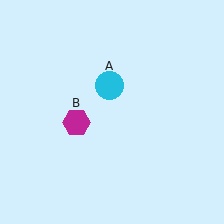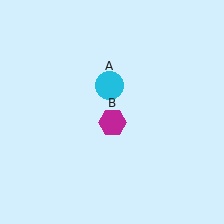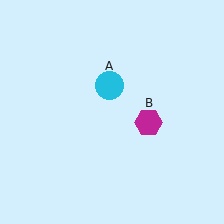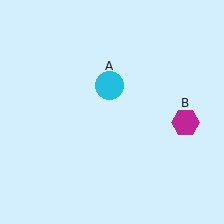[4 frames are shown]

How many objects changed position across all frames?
1 object changed position: magenta hexagon (object B).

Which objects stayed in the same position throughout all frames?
Cyan circle (object A) remained stationary.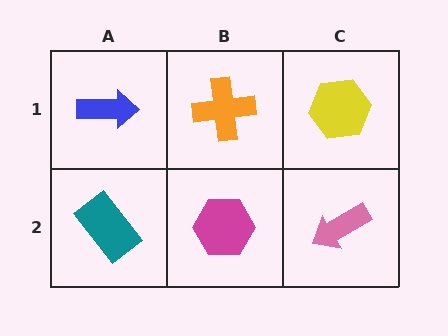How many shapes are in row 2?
3 shapes.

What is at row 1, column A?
A blue arrow.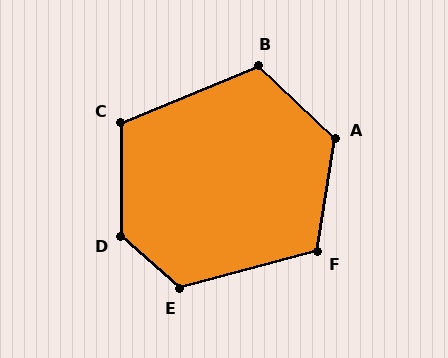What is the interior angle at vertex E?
Approximately 123 degrees (obtuse).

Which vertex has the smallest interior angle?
C, at approximately 112 degrees.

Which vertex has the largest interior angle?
D, at approximately 132 degrees.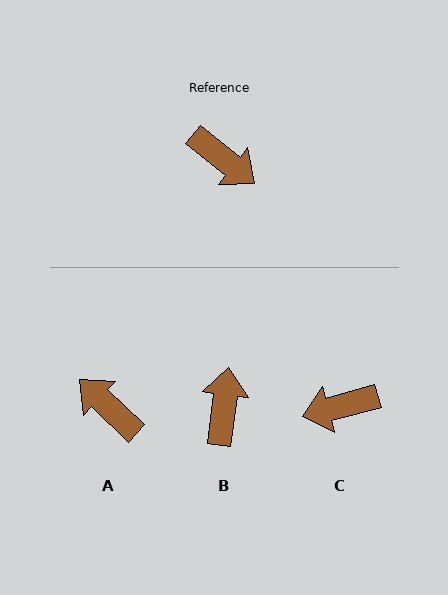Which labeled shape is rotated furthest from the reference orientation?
A, about 175 degrees away.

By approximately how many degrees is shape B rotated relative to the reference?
Approximately 121 degrees counter-clockwise.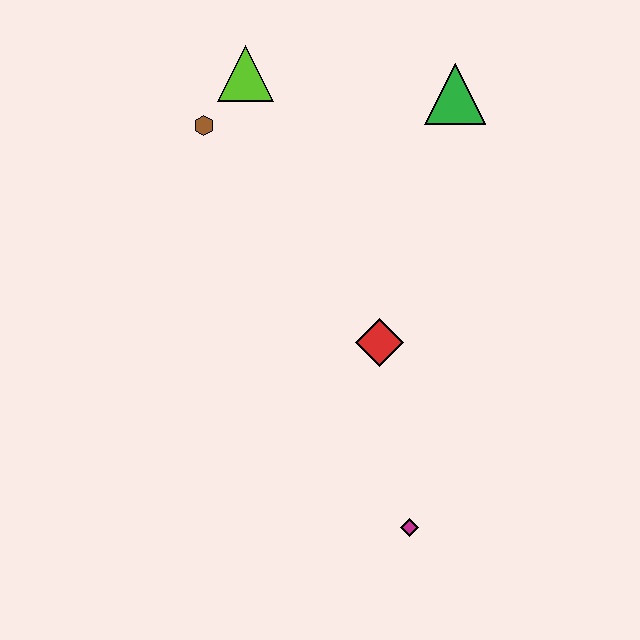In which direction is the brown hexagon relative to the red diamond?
The brown hexagon is above the red diamond.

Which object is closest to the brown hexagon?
The lime triangle is closest to the brown hexagon.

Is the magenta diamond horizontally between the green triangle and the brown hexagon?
Yes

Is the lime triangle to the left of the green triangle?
Yes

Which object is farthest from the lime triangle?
The magenta diamond is farthest from the lime triangle.